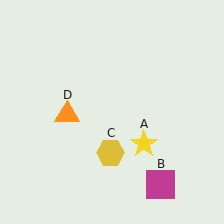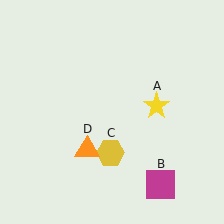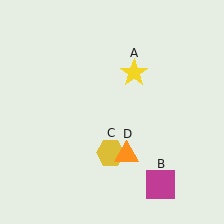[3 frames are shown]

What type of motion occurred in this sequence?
The yellow star (object A), orange triangle (object D) rotated counterclockwise around the center of the scene.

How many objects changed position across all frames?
2 objects changed position: yellow star (object A), orange triangle (object D).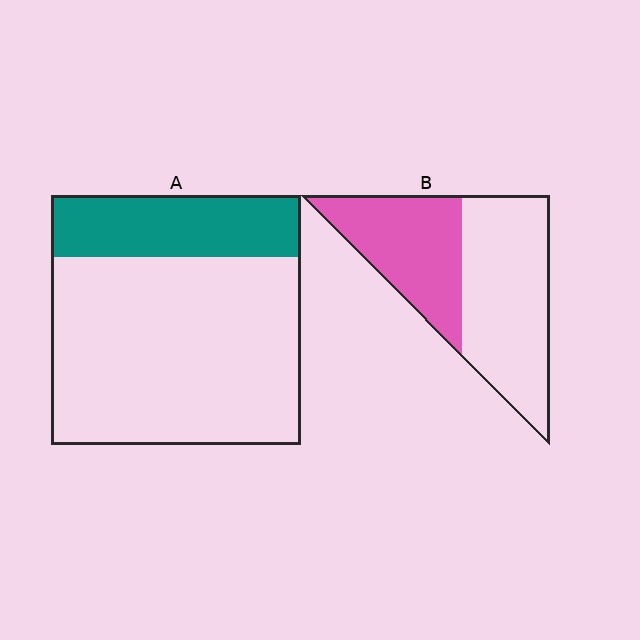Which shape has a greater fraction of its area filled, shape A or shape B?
Shape B.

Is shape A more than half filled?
No.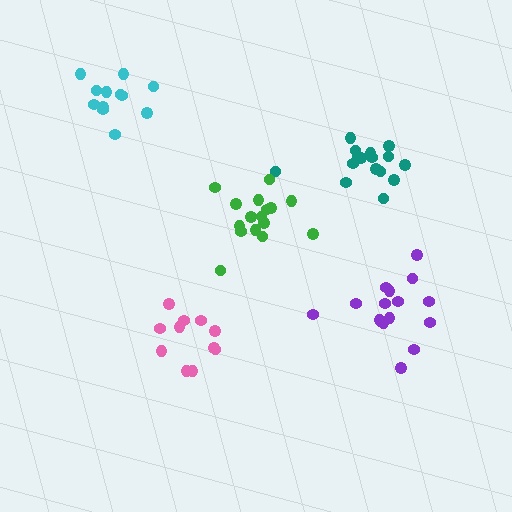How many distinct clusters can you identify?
There are 5 distinct clusters.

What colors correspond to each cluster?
The clusters are colored: teal, purple, green, pink, cyan.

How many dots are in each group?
Group 1: 16 dots, Group 2: 16 dots, Group 3: 16 dots, Group 4: 11 dots, Group 5: 12 dots (71 total).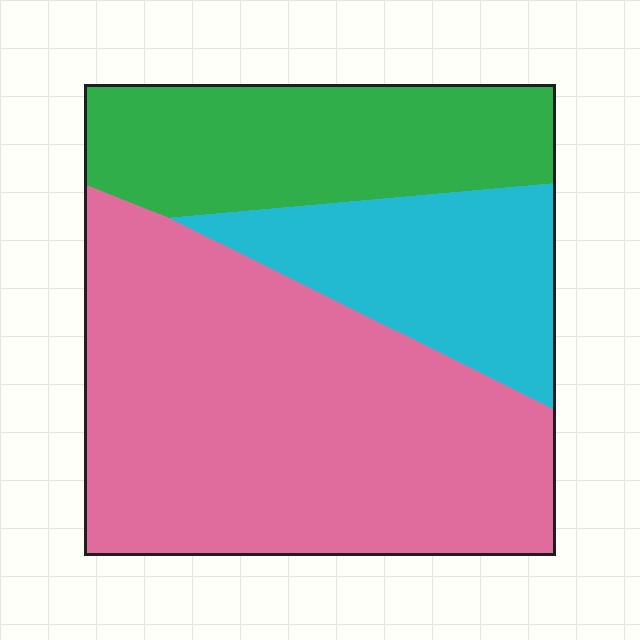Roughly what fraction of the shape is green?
Green takes up between a sixth and a third of the shape.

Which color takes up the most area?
Pink, at roughly 55%.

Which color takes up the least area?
Cyan, at roughly 20%.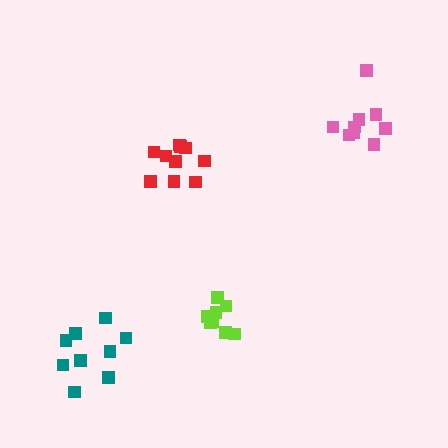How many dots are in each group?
Group 1: 8 dots, Group 2: 10 dots, Group 3: 9 dots, Group 4: 9 dots (36 total).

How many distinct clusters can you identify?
There are 4 distinct clusters.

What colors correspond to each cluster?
The clusters are colored: lime, red, pink, teal.